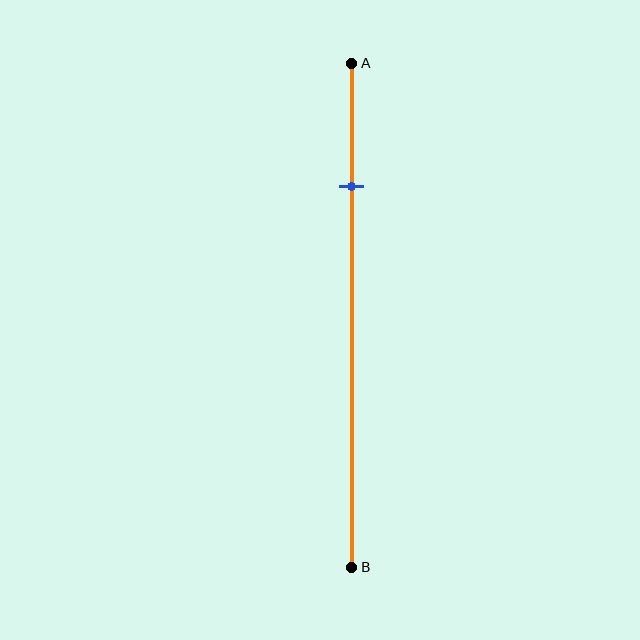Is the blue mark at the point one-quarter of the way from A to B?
Yes, the mark is approximately at the one-quarter point.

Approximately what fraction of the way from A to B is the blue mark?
The blue mark is approximately 25% of the way from A to B.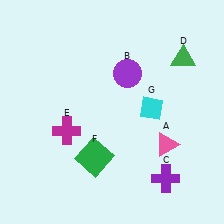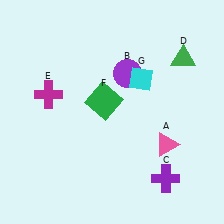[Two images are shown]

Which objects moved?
The objects that moved are: the magenta cross (E), the green square (F), the cyan diamond (G).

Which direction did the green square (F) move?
The green square (F) moved up.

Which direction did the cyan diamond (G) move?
The cyan diamond (G) moved up.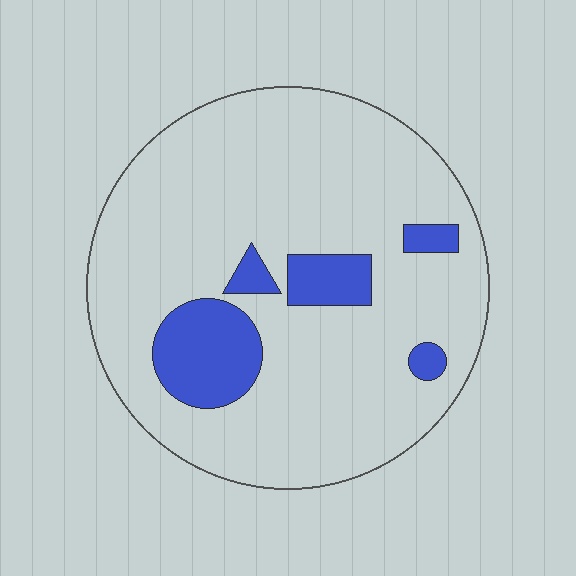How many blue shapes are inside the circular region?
5.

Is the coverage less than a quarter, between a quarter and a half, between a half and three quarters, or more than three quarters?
Less than a quarter.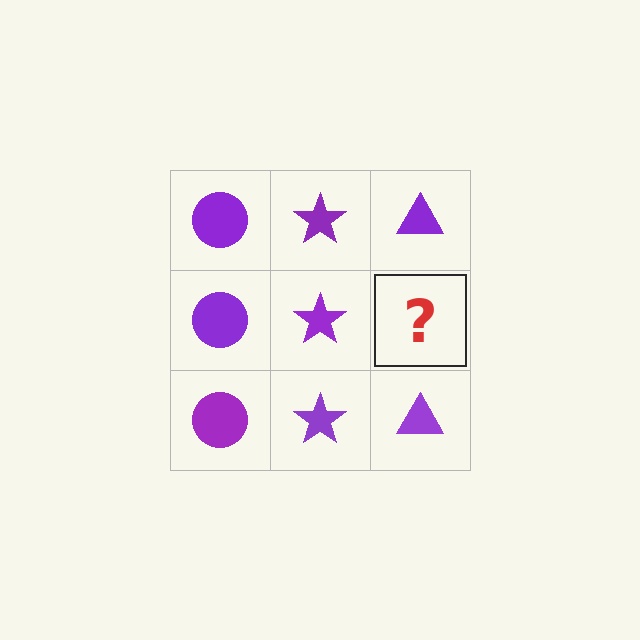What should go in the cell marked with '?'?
The missing cell should contain a purple triangle.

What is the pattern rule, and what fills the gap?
The rule is that each column has a consistent shape. The gap should be filled with a purple triangle.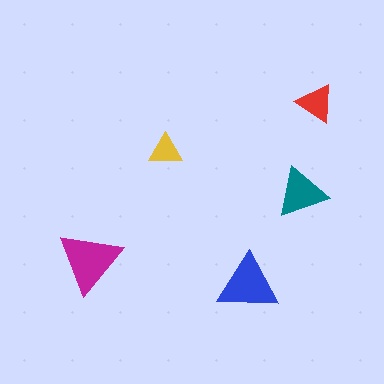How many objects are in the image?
There are 5 objects in the image.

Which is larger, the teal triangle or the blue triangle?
The blue one.